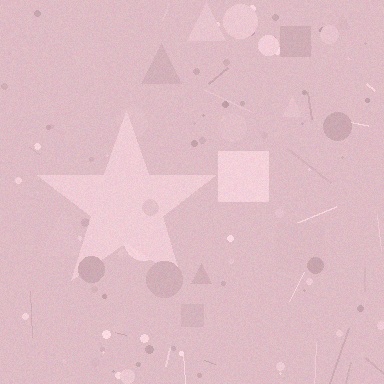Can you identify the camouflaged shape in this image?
The camouflaged shape is a star.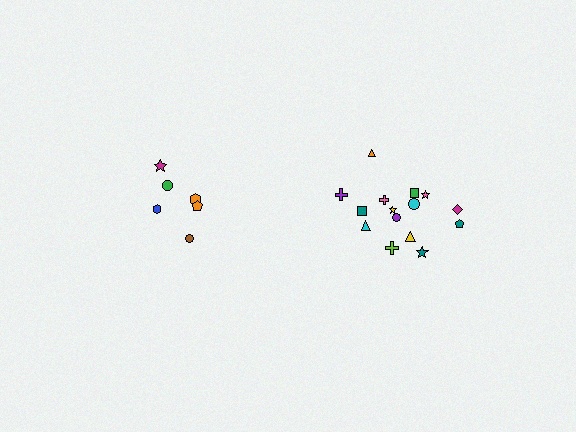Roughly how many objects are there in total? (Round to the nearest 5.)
Roughly 20 objects in total.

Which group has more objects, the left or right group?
The right group.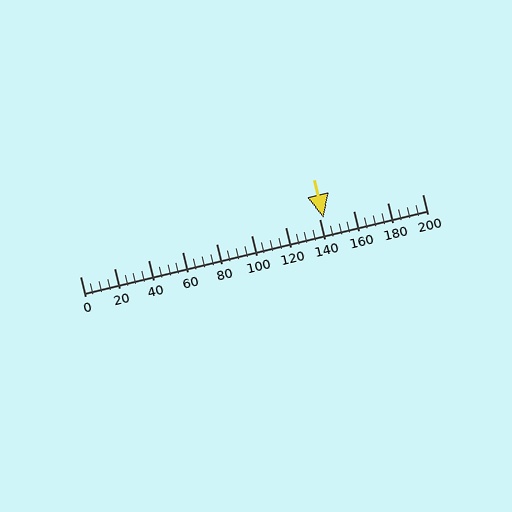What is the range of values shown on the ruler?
The ruler shows values from 0 to 200.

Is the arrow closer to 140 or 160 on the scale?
The arrow is closer to 140.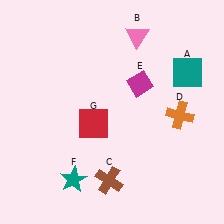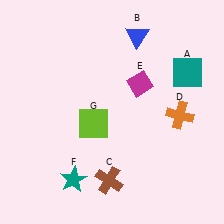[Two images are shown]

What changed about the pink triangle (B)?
In Image 1, B is pink. In Image 2, it changed to blue.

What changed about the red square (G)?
In Image 1, G is red. In Image 2, it changed to lime.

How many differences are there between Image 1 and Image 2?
There are 2 differences between the two images.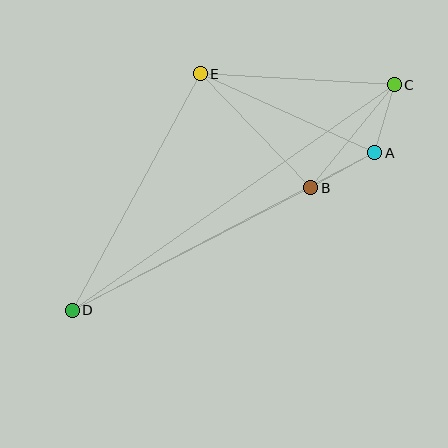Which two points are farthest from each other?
Points C and D are farthest from each other.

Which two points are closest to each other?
Points A and C are closest to each other.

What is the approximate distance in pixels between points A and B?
The distance between A and B is approximately 73 pixels.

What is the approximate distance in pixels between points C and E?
The distance between C and E is approximately 194 pixels.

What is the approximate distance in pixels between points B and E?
The distance between B and E is approximately 159 pixels.